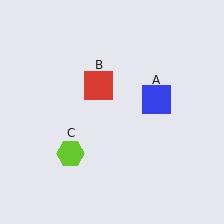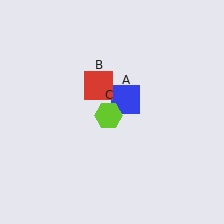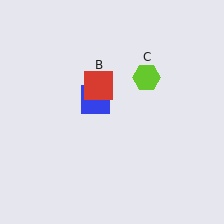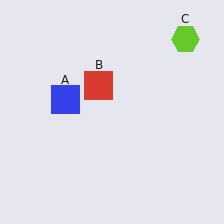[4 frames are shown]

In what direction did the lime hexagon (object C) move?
The lime hexagon (object C) moved up and to the right.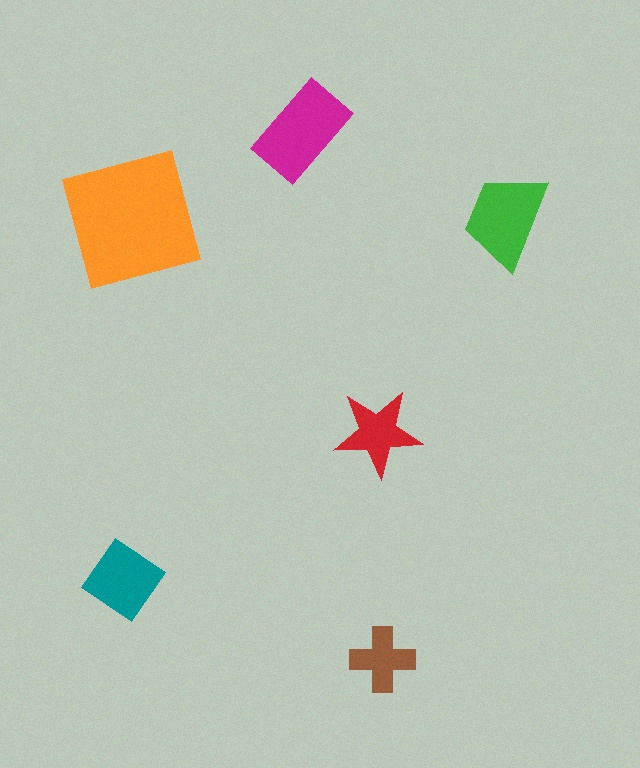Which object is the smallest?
The brown cross.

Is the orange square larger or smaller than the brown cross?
Larger.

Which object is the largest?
The orange square.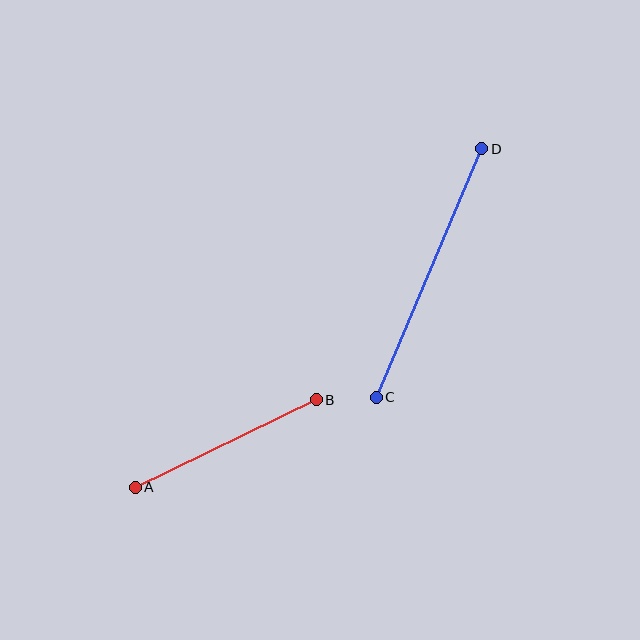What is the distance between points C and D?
The distance is approximately 270 pixels.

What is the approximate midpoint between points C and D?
The midpoint is at approximately (429, 273) pixels.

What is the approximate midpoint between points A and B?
The midpoint is at approximately (226, 444) pixels.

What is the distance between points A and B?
The distance is approximately 201 pixels.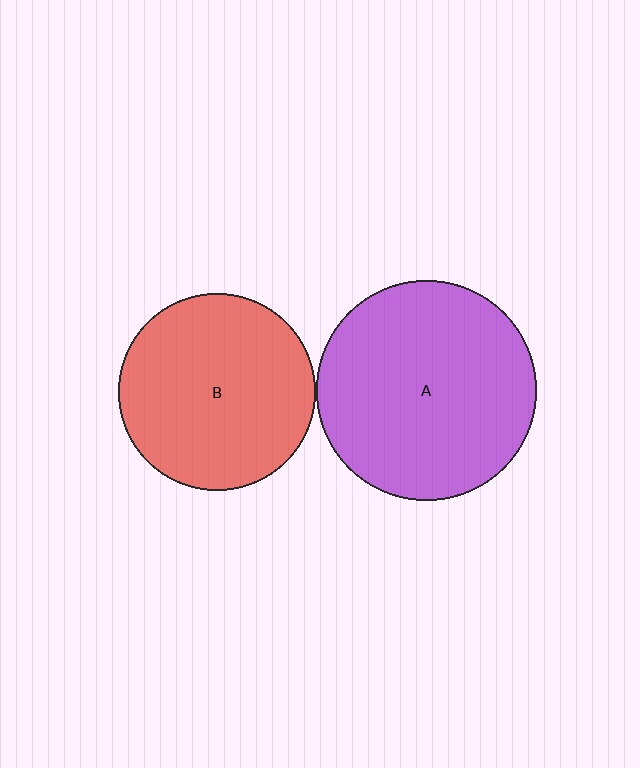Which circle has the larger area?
Circle A (purple).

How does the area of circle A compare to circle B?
Approximately 1.2 times.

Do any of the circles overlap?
No, none of the circles overlap.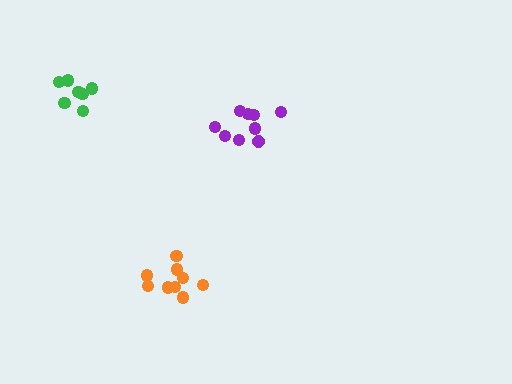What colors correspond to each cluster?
The clusters are colored: orange, green, purple.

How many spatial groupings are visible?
There are 3 spatial groupings.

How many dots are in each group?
Group 1: 9 dots, Group 2: 7 dots, Group 3: 9 dots (25 total).